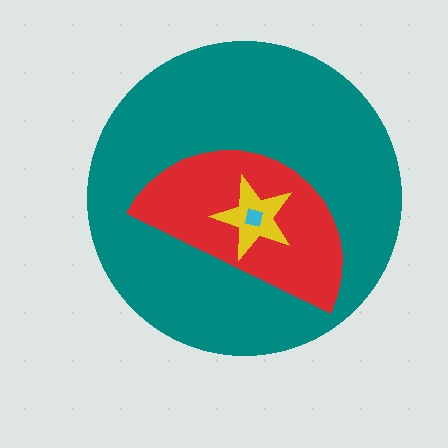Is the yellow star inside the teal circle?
Yes.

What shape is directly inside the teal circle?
The red semicircle.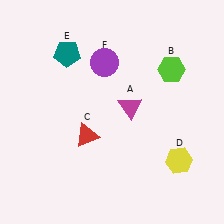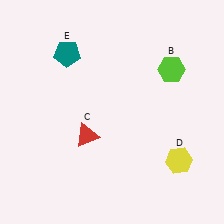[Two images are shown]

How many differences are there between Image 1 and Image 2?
There are 2 differences between the two images.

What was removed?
The magenta triangle (A), the purple circle (F) were removed in Image 2.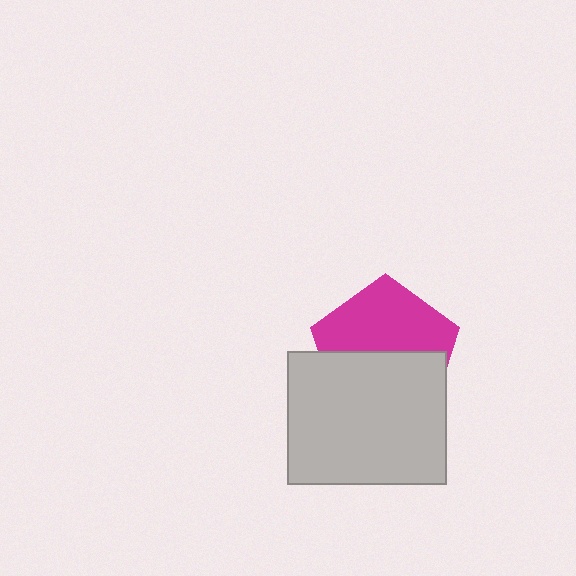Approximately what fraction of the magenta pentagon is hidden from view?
Roughly 49% of the magenta pentagon is hidden behind the light gray rectangle.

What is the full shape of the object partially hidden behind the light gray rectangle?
The partially hidden object is a magenta pentagon.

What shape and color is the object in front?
The object in front is a light gray rectangle.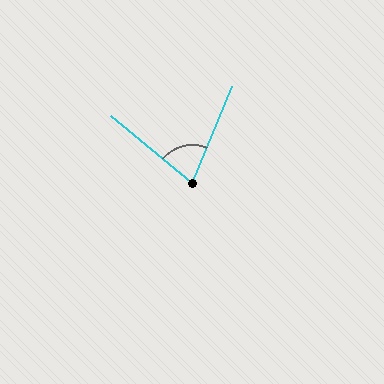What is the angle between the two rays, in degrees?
Approximately 73 degrees.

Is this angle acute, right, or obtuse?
It is acute.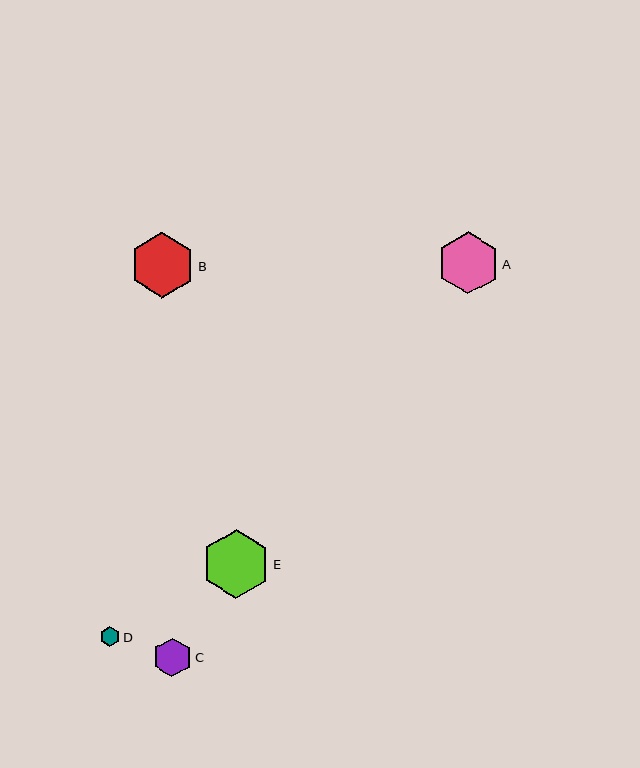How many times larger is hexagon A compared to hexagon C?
Hexagon A is approximately 1.6 times the size of hexagon C.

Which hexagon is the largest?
Hexagon E is the largest with a size of approximately 69 pixels.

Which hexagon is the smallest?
Hexagon D is the smallest with a size of approximately 20 pixels.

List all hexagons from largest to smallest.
From largest to smallest: E, B, A, C, D.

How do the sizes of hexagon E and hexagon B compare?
Hexagon E and hexagon B are approximately the same size.